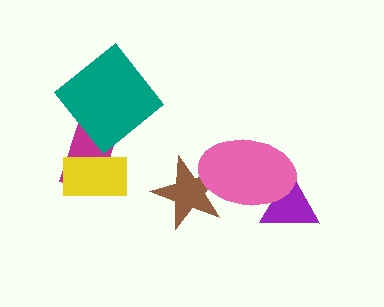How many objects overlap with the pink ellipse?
2 objects overlap with the pink ellipse.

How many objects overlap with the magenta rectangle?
2 objects overlap with the magenta rectangle.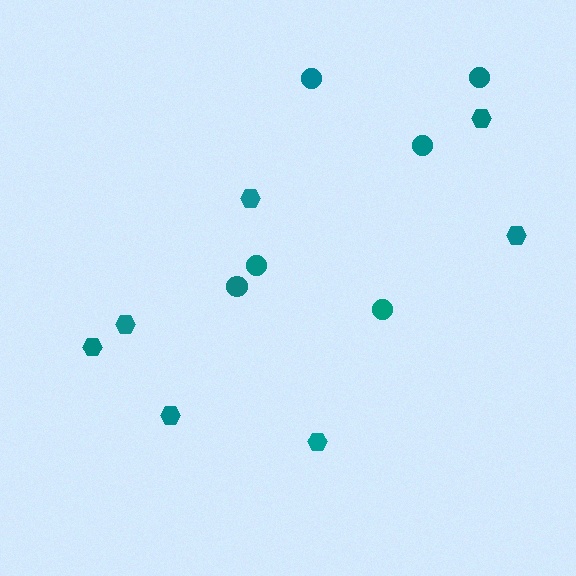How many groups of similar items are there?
There are 2 groups: one group of hexagons (7) and one group of circles (6).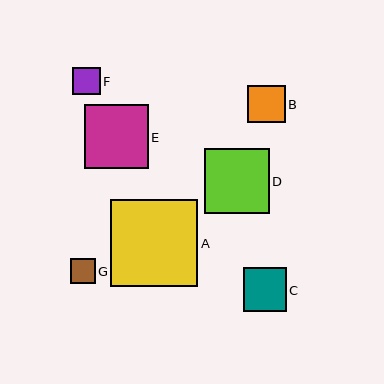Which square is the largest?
Square A is the largest with a size of approximately 87 pixels.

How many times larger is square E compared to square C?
Square E is approximately 1.5 times the size of square C.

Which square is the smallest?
Square G is the smallest with a size of approximately 25 pixels.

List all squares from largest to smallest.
From largest to smallest: A, D, E, C, B, F, G.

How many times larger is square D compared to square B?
Square D is approximately 1.7 times the size of square B.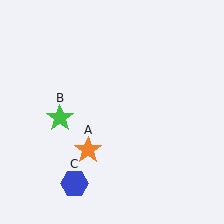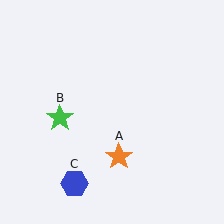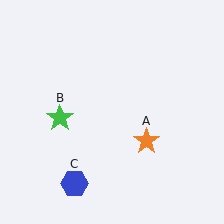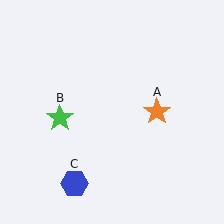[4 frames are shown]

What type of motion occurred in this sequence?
The orange star (object A) rotated counterclockwise around the center of the scene.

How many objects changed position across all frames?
1 object changed position: orange star (object A).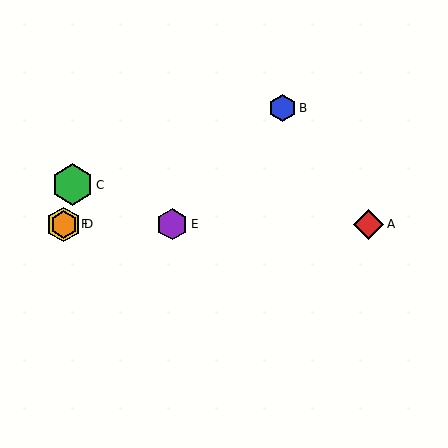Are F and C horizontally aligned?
No, F is at y≈224 and C is at y≈185.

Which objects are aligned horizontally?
Objects A, D, E, F are aligned horizontally.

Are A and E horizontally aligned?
Yes, both are at y≈224.